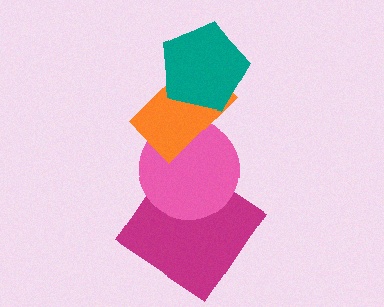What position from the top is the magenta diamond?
The magenta diamond is 4th from the top.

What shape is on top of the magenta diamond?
The pink circle is on top of the magenta diamond.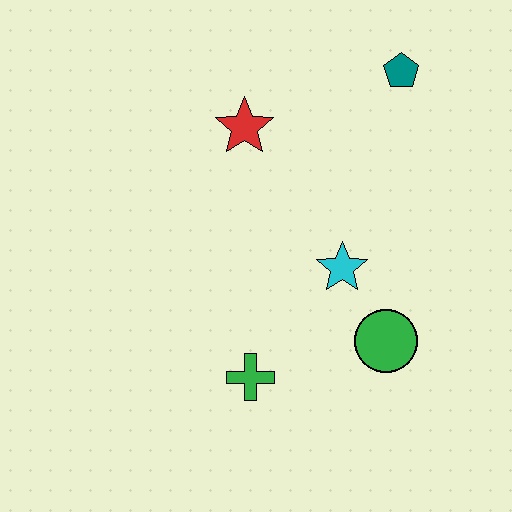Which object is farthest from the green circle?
The teal pentagon is farthest from the green circle.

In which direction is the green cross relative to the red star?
The green cross is below the red star.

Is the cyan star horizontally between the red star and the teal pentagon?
Yes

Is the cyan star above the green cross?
Yes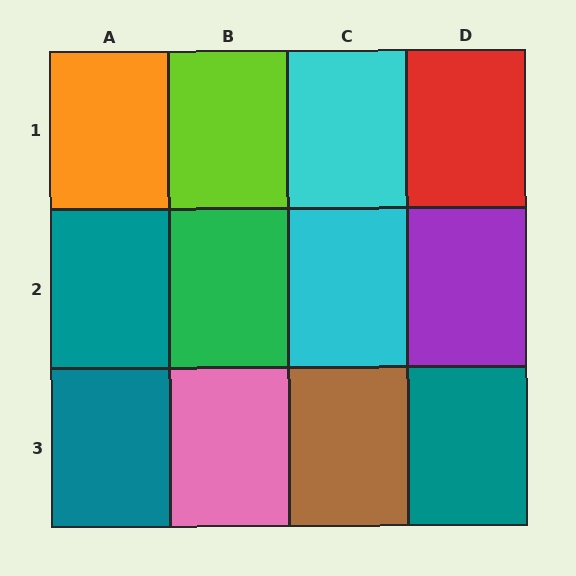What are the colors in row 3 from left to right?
Teal, pink, brown, teal.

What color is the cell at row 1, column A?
Orange.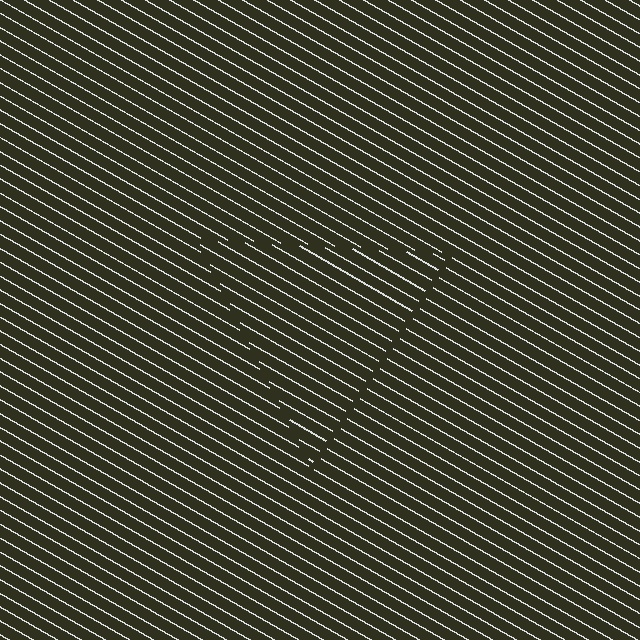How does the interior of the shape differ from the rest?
The interior of the shape contains the same grating, shifted by half a period — the contour is defined by the phase discontinuity where line-ends from the inner and outer gratings abut.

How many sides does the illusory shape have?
3 sides — the line-ends trace a triangle.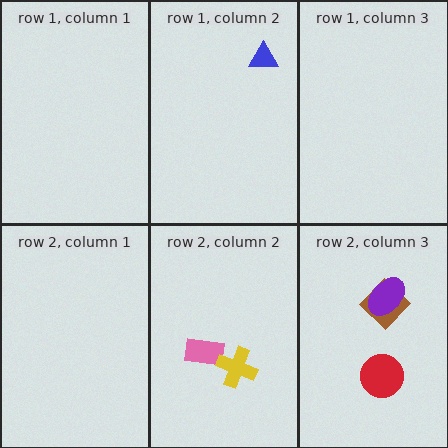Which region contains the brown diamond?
The row 2, column 3 region.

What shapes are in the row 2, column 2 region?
The pink rectangle, the yellow cross.